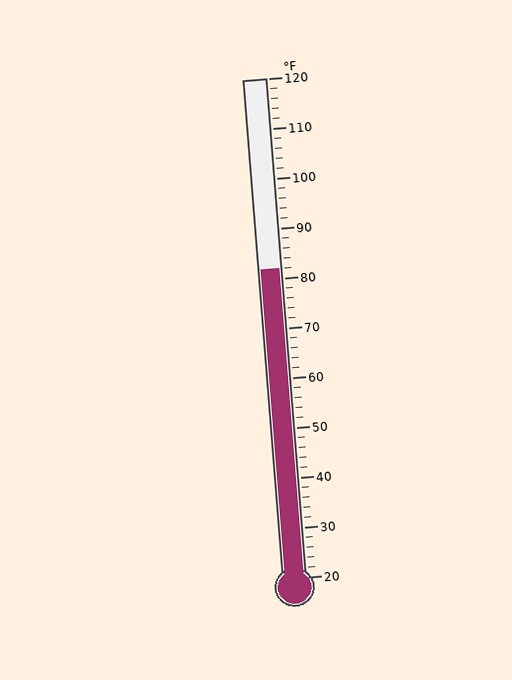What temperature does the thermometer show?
The thermometer shows approximately 82°F.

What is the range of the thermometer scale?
The thermometer scale ranges from 20°F to 120°F.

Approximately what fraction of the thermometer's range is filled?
The thermometer is filled to approximately 60% of its range.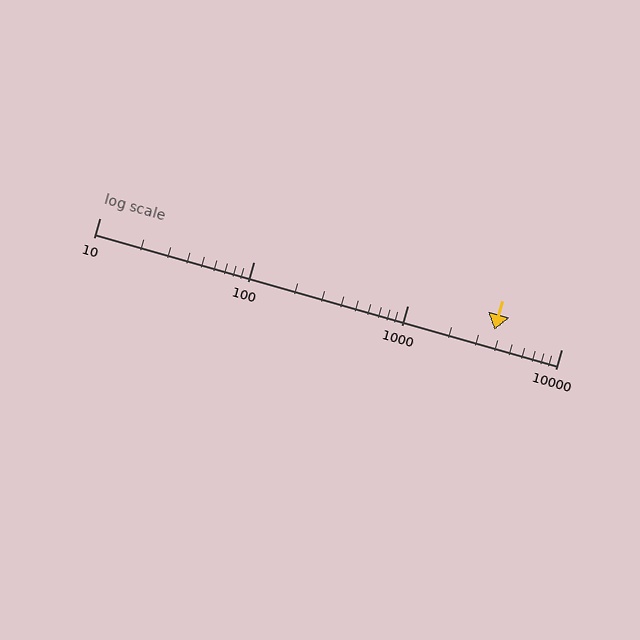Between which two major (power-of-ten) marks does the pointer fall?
The pointer is between 1000 and 10000.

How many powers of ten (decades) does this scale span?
The scale spans 3 decades, from 10 to 10000.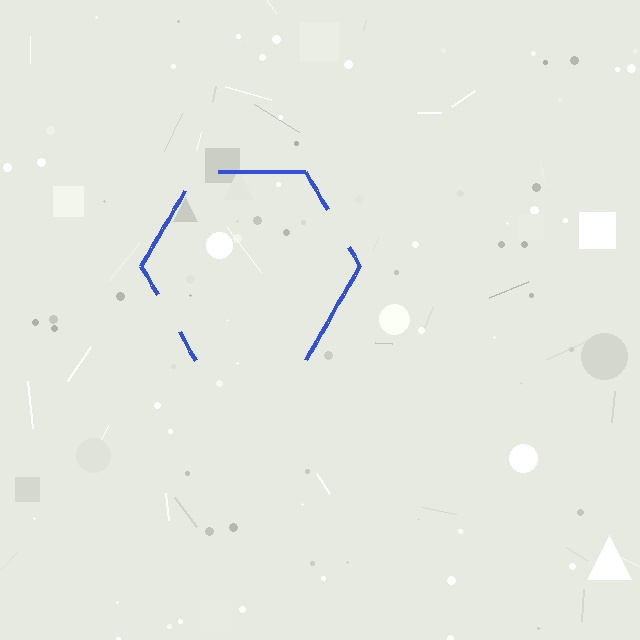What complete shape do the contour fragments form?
The contour fragments form a hexagon.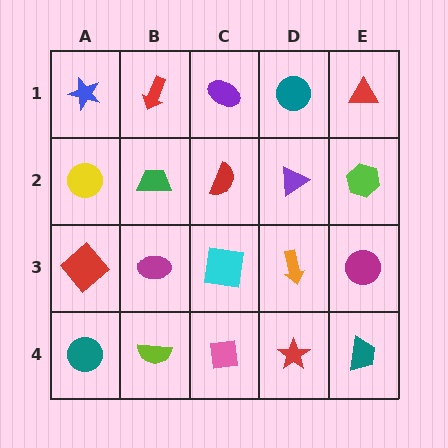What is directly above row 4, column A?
A red diamond.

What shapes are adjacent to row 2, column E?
A red triangle (row 1, column E), a magenta circle (row 3, column E), a purple triangle (row 2, column D).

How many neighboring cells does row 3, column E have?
3.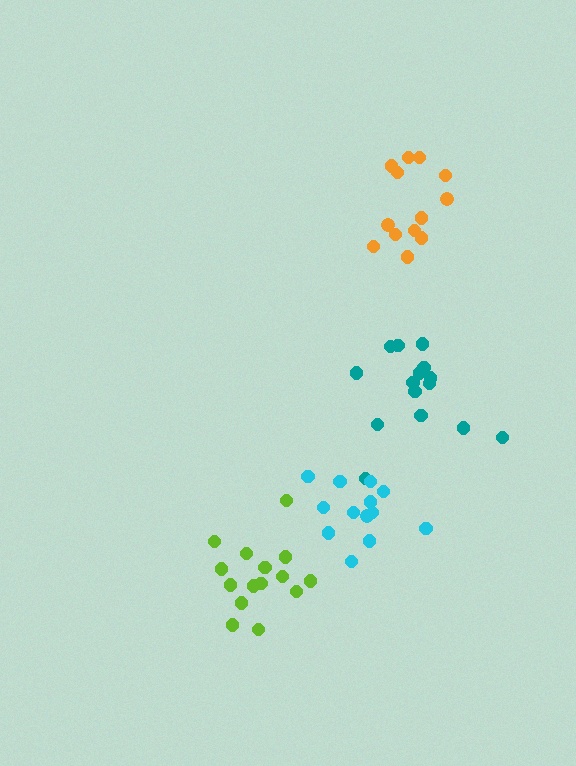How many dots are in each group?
Group 1: 15 dots, Group 2: 13 dots, Group 3: 15 dots, Group 4: 13 dots (56 total).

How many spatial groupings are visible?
There are 4 spatial groupings.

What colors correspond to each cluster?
The clusters are colored: teal, orange, lime, cyan.